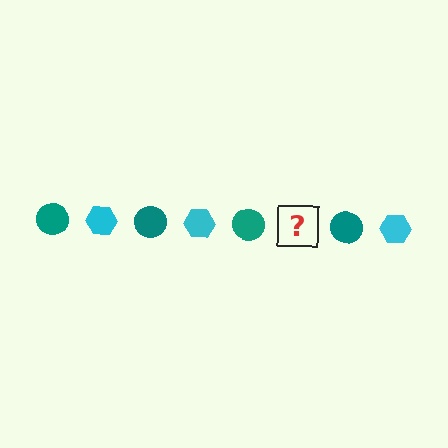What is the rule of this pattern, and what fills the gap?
The rule is that the pattern alternates between teal circle and cyan hexagon. The gap should be filled with a cyan hexagon.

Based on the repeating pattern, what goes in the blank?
The blank should be a cyan hexagon.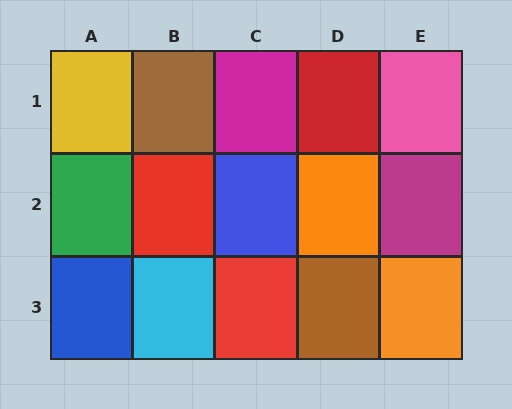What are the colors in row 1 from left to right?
Yellow, brown, magenta, red, pink.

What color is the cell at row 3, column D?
Brown.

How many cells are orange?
2 cells are orange.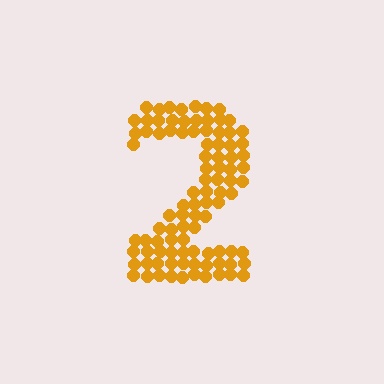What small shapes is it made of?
It is made of small circles.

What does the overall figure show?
The overall figure shows the digit 2.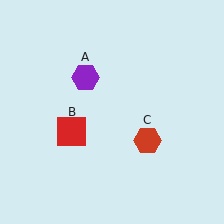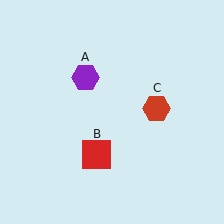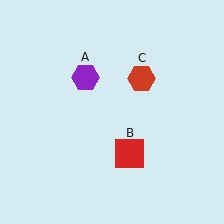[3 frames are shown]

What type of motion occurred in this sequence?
The red square (object B), red hexagon (object C) rotated counterclockwise around the center of the scene.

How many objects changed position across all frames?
2 objects changed position: red square (object B), red hexagon (object C).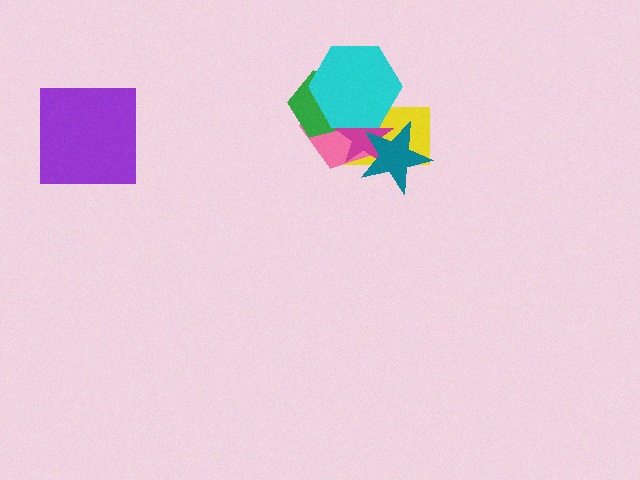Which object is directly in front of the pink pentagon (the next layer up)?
The green pentagon is directly in front of the pink pentagon.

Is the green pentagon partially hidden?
Yes, it is partially covered by another shape.